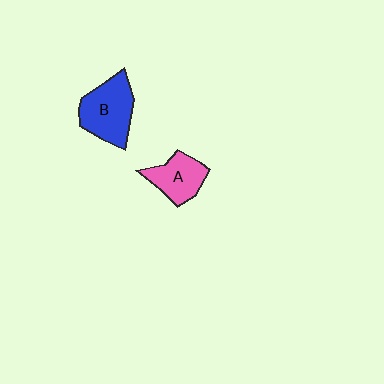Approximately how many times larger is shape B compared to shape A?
Approximately 1.4 times.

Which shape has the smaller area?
Shape A (pink).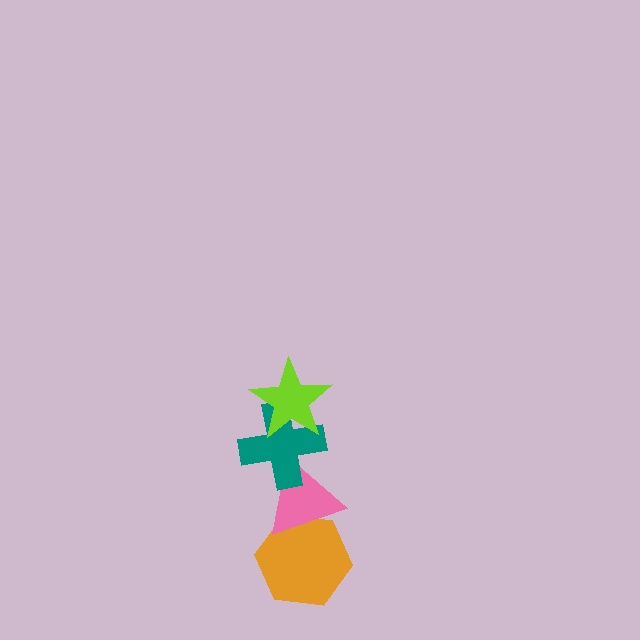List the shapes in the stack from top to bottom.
From top to bottom: the lime star, the teal cross, the pink triangle, the orange hexagon.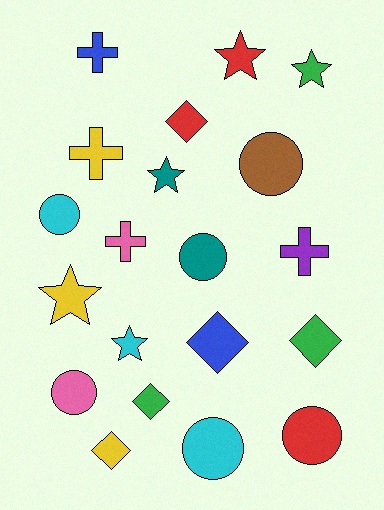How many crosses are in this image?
There are 4 crosses.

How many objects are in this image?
There are 20 objects.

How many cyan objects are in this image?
There are 3 cyan objects.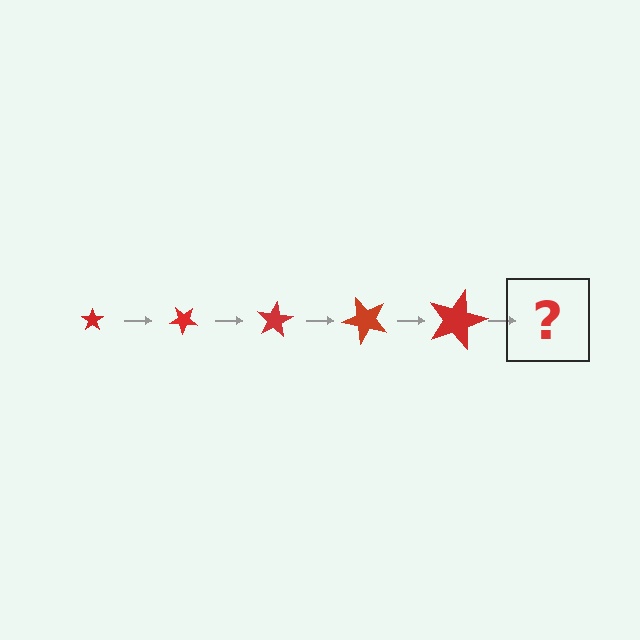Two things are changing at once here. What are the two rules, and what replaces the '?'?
The two rules are that the star grows larger each step and it rotates 40 degrees each step. The '?' should be a star, larger than the previous one and rotated 200 degrees from the start.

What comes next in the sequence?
The next element should be a star, larger than the previous one and rotated 200 degrees from the start.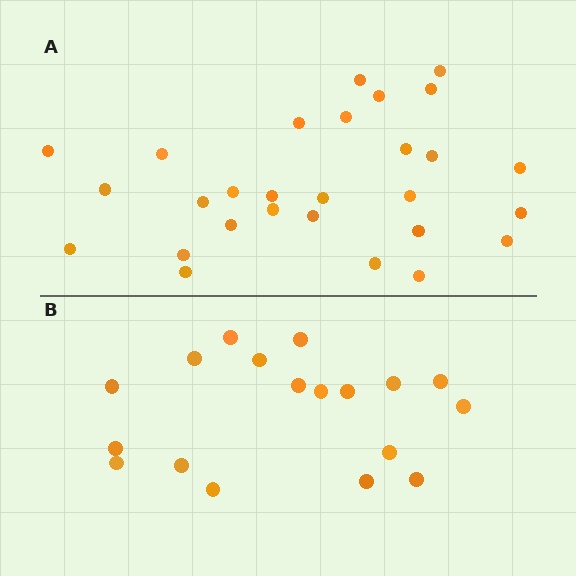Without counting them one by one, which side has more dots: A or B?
Region A (the top region) has more dots.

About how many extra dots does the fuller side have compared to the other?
Region A has roughly 10 or so more dots than region B.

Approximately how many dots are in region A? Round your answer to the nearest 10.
About 30 dots. (The exact count is 28, which rounds to 30.)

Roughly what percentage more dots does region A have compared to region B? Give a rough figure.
About 55% more.